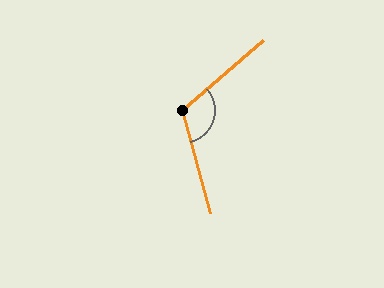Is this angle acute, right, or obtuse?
It is obtuse.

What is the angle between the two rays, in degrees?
Approximately 115 degrees.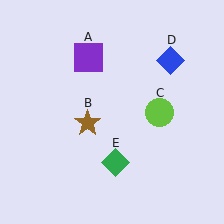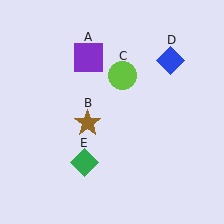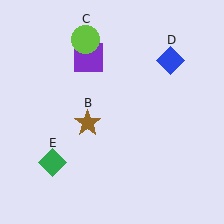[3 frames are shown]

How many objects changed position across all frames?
2 objects changed position: lime circle (object C), green diamond (object E).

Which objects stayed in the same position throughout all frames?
Purple square (object A) and brown star (object B) and blue diamond (object D) remained stationary.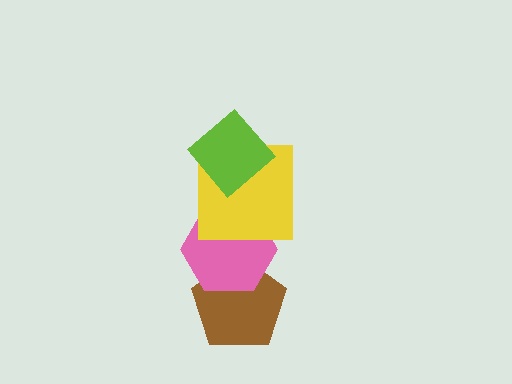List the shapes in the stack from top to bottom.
From top to bottom: the lime diamond, the yellow square, the pink hexagon, the brown pentagon.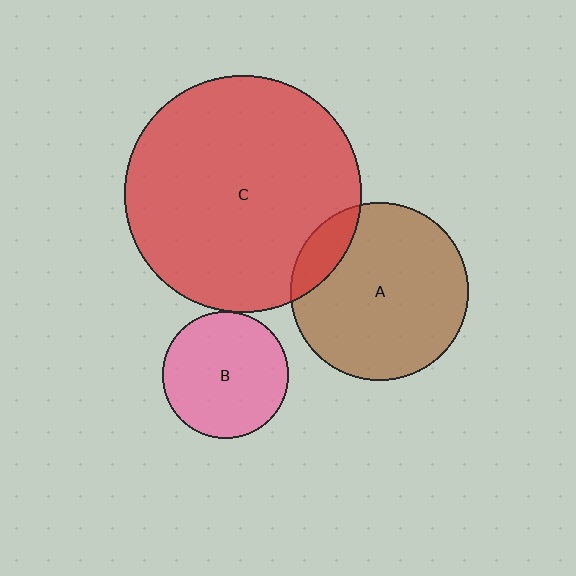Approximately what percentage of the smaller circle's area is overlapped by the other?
Approximately 15%.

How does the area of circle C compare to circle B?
Approximately 3.5 times.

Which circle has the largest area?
Circle C (red).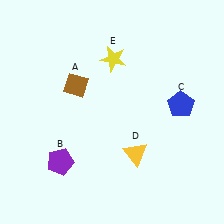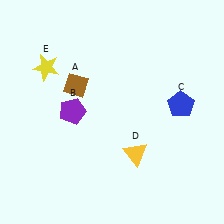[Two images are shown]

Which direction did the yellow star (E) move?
The yellow star (E) moved left.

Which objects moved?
The objects that moved are: the purple pentagon (B), the yellow star (E).